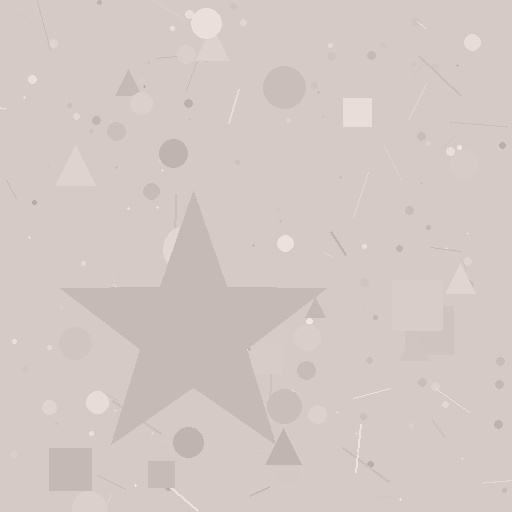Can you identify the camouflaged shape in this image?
The camouflaged shape is a star.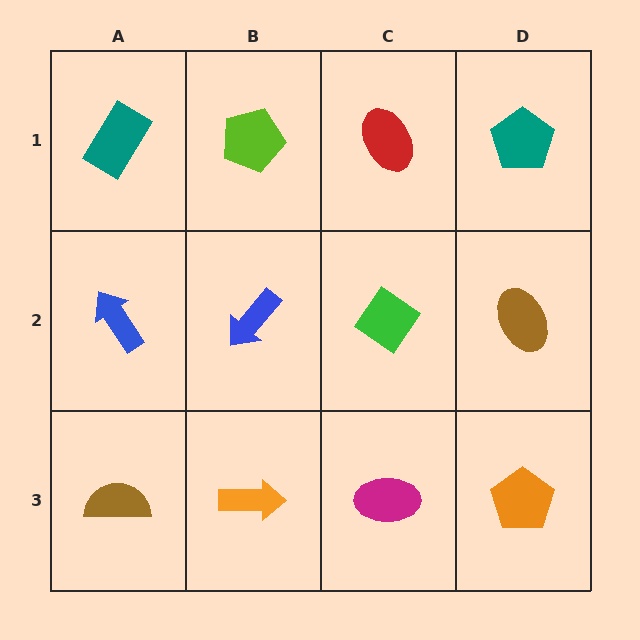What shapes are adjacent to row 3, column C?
A green diamond (row 2, column C), an orange arrow (row 3, column B), an orange pentagon (row 3, column D).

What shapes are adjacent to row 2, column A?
A teal rectangle (row 1, column A), a brown semicircle (row 3, column A), a blue arrow (row 2, column B).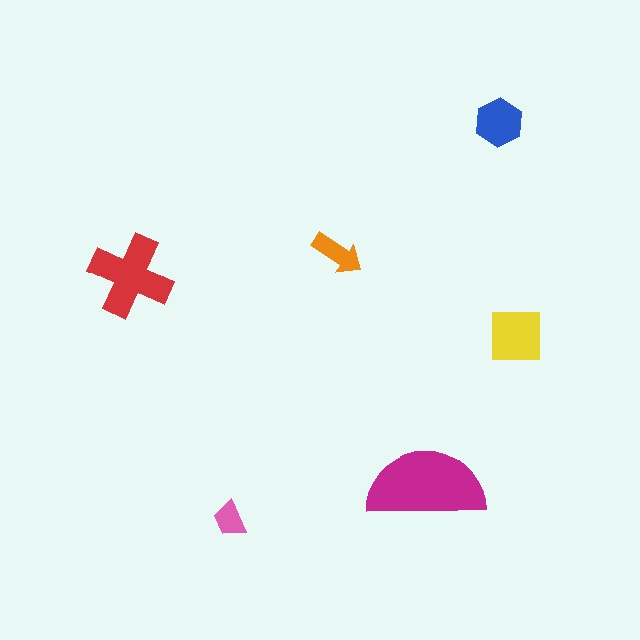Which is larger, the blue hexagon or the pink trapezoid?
The blue hexagon.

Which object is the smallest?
The pink trapezoid.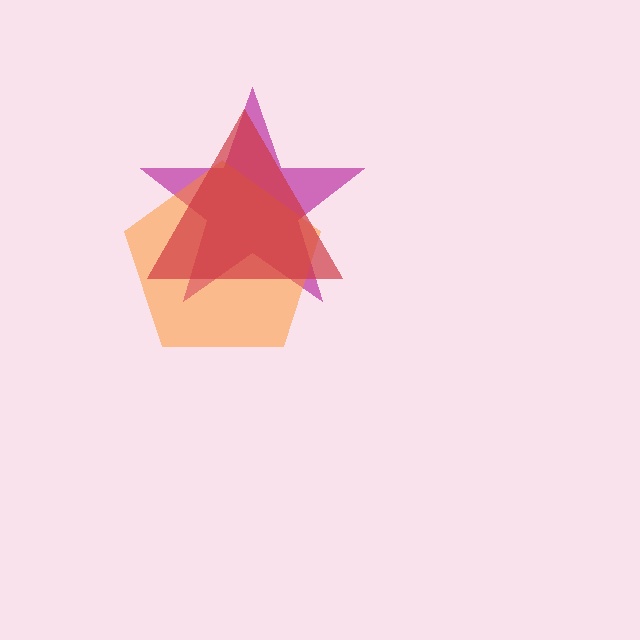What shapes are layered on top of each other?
The layered shapes are: a magenta star, an orange pentagon, a red triangle.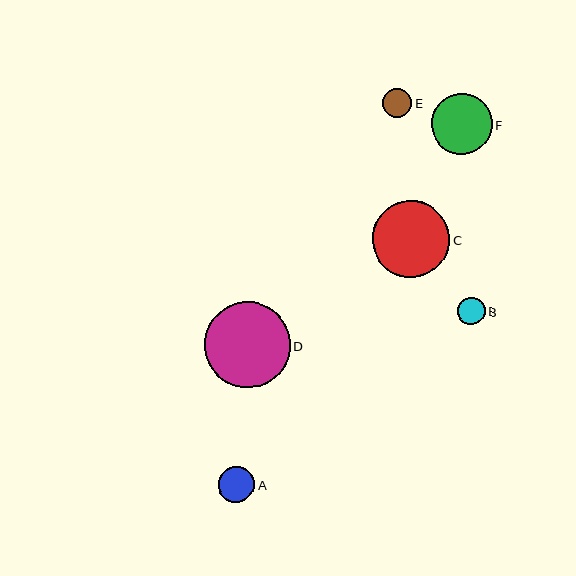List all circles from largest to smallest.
From largest to smallest: D, C, F, A, E, B.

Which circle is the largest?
Circle D is the largest with a size of approximately 86 pixels.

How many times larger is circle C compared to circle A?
Circle C is approximately 2.1 times the size of circle A.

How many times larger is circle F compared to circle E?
Circle F is approximately 2.1 times the size of circle E.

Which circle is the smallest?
Circle B is the smallest with a size of approximately 27 pixels.